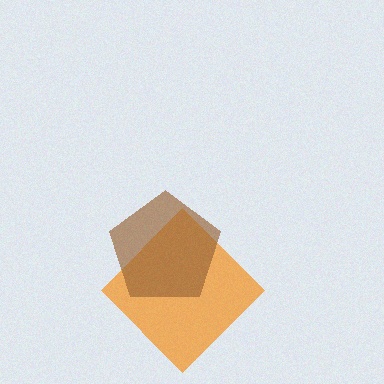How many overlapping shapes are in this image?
There are 2 overlapping shapes in the image.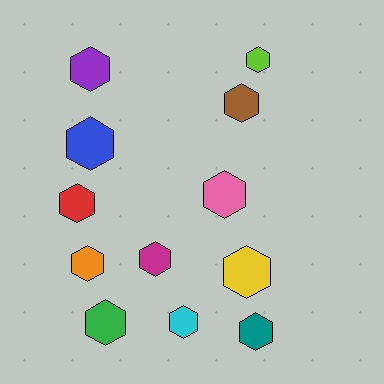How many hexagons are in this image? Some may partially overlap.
There are 12 hexagons.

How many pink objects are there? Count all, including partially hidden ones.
There is 1 pink object.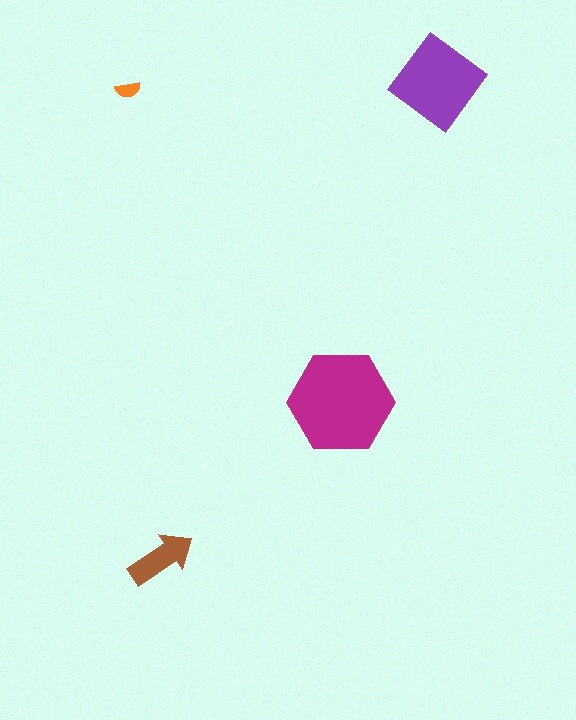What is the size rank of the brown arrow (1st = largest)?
3rd.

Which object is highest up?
The purple diamond is topmost.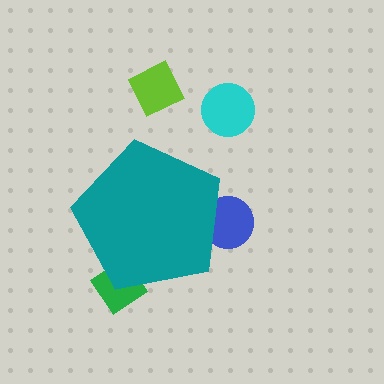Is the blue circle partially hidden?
Yes, the blue circle is partially hidden behind the teal pentagon.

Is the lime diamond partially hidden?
No, the lime diamond is fully visible.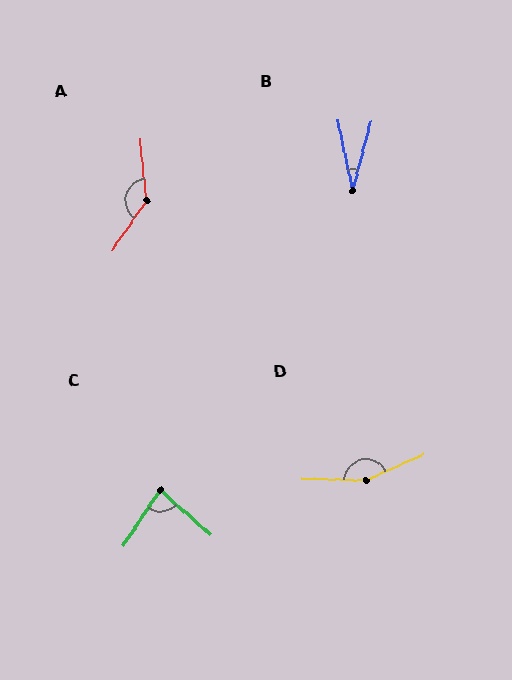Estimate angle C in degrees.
Approximately 81 degrees.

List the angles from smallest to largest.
B (27°), C (81°), A (139°), D (154°).